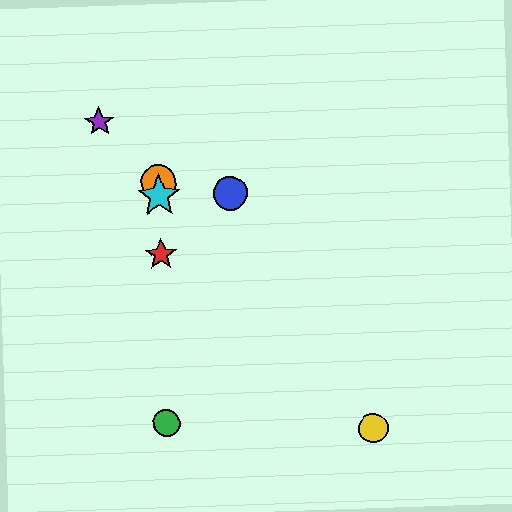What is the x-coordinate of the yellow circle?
The yellow circle is at x≈373.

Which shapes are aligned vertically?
The red star, the green circle, the orange circle, the cyan star are aligned vertically.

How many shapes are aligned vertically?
4 shapes (the red star, the green circle, the orange circle, the cyan star) are aligned vertically.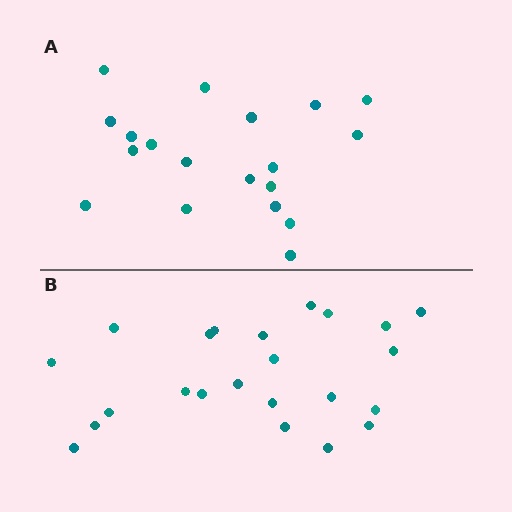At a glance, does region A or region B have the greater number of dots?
Region B (the bottom region) has more dots.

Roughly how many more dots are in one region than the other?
Region B has about 4 more dots than region A.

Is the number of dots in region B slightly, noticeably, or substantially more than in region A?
Region B has only slightly more — the two regions are fairly close. The ratio is roughly 1.2 to 1.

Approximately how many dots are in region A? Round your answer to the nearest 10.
About 20 dots. (The exact count is 19, which rounds to 20.)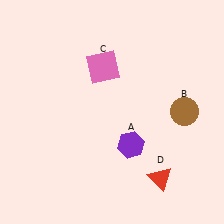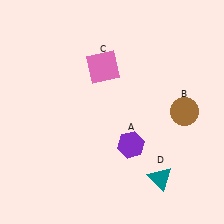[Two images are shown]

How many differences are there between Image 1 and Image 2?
There is 1 difference between the two images.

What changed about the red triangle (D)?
In Image 1, D is red. In Image 2, it changed to teal.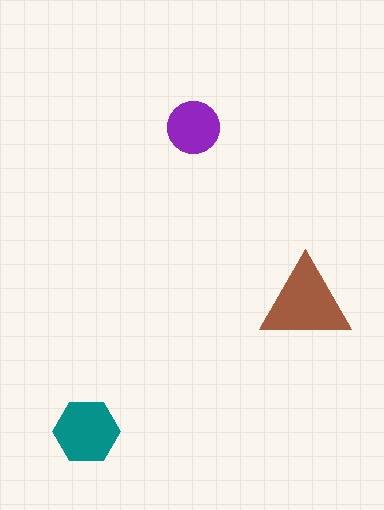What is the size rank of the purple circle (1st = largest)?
3rd.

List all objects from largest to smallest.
The brown triangle, the teal hexagon, the purple circle.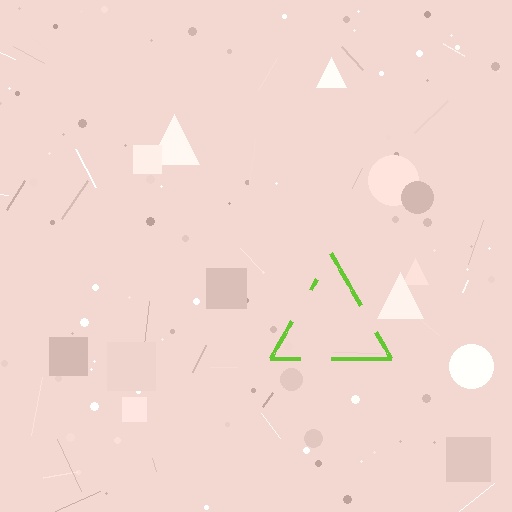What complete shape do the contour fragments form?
The contour fragments form a triangle.